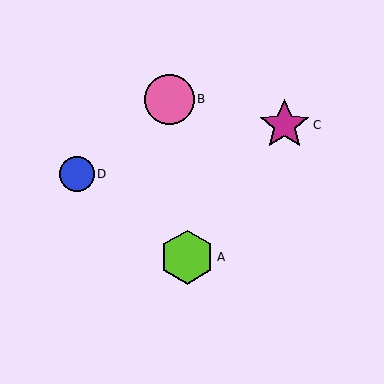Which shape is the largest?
The lime hexagon (labeled A) is the largest.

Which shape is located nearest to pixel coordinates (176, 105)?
The pink circle (labeled B) at (169, 99) is nearest to that location.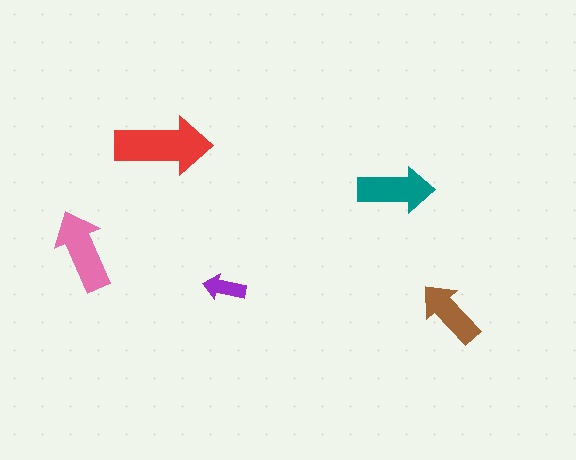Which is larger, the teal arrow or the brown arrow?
The teal one.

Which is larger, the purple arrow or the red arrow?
The red one.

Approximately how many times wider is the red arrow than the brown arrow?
About 1.5 times wider.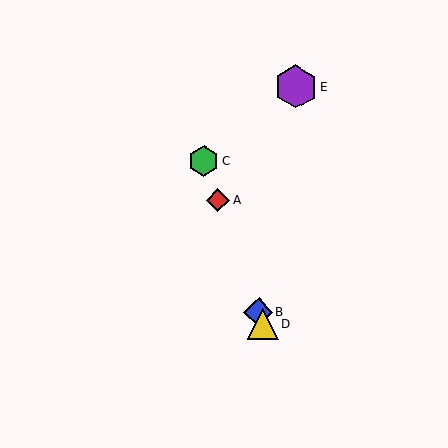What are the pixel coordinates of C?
Object C is at (204, 161).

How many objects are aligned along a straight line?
4 objects (A, B, C, D) are aligned along a straight line.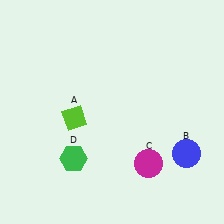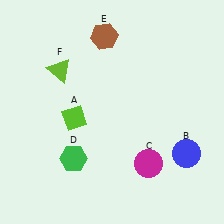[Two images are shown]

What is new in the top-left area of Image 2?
A lime triangle (F) was added in the top-left area of Image 2.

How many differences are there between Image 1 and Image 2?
There are 2 differences between the two images.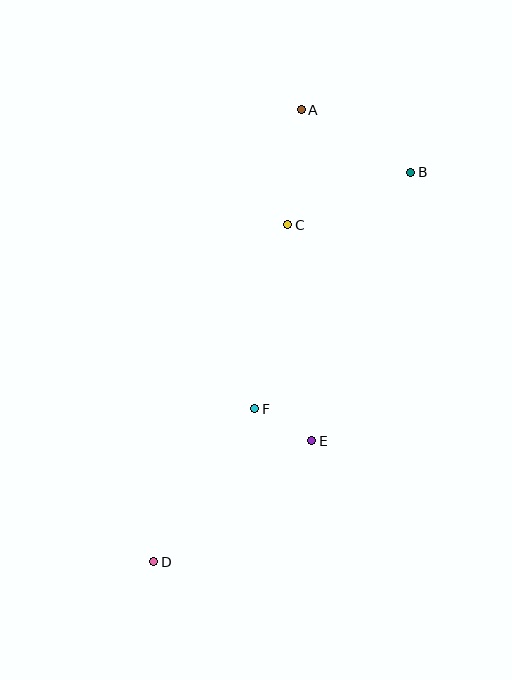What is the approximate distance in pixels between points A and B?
The distance between A and B is approximately 126 pixels.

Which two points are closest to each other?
Points E and F are closest to each other.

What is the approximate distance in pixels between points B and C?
The distance between B and C is approximately 134 pixels.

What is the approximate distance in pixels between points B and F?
The distance between B and F is approximately 283 pixels.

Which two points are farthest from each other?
Points A and D are farthest from each other.